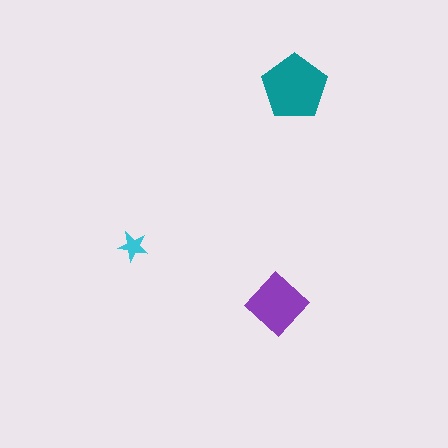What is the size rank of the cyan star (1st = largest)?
3rd.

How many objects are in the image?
There are 3 objects in the image.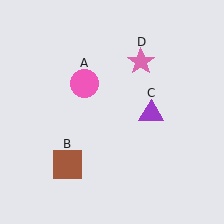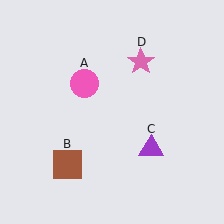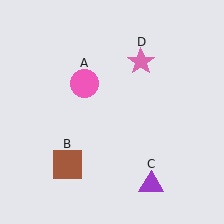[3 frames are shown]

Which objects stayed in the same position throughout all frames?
Pink circle (object A) and brown square (object B) and pink star (object D) remained stationary.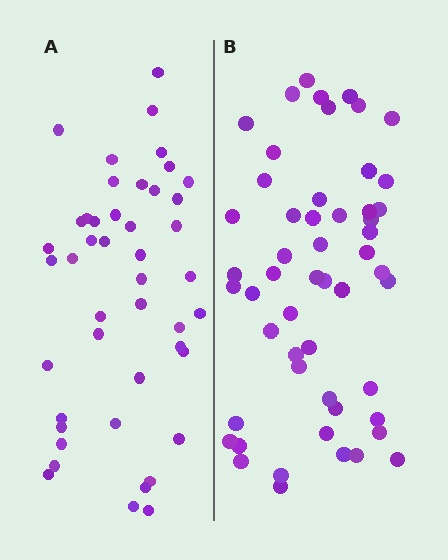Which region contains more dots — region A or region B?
Region B (the right region) has more dots.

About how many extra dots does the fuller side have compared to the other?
Region B has roughly 8 or so more dots than region A.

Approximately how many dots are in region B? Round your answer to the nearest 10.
About 50 dots. (The exact count is 53, which rounds to 50.)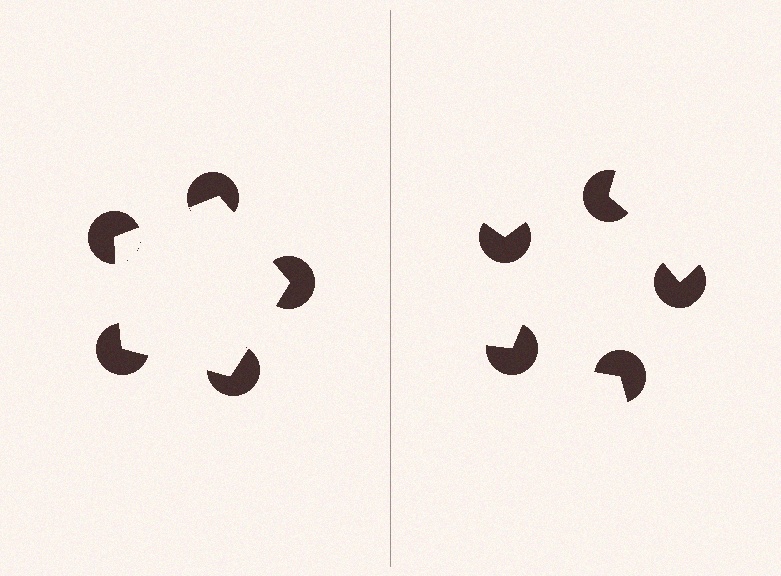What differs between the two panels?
The pac-man discs are positioned identically on both sides; only the wedge orientations differ. On the left they align to a pentagon; on the right they are misaligned.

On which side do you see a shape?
An illusory pentagon appears on the left side. On the right side the wedge cuts are rotated, so no coherent shape forms.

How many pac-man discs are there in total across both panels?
10 — 5 on each side.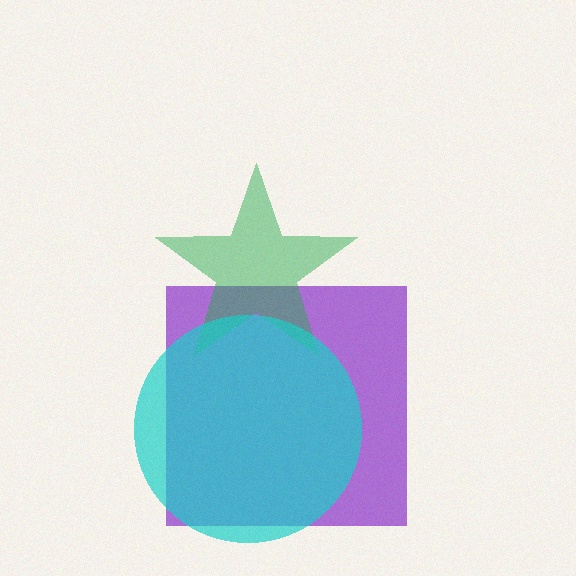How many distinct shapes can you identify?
There are 3 distinct shapes: a purple square, a green star, a cyan circle.